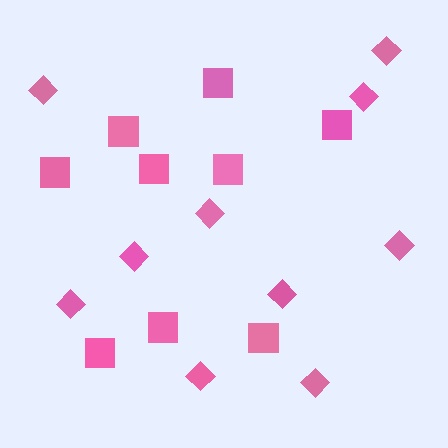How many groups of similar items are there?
There are 2 groups: one group of diamonds (10) and one group of squares (9).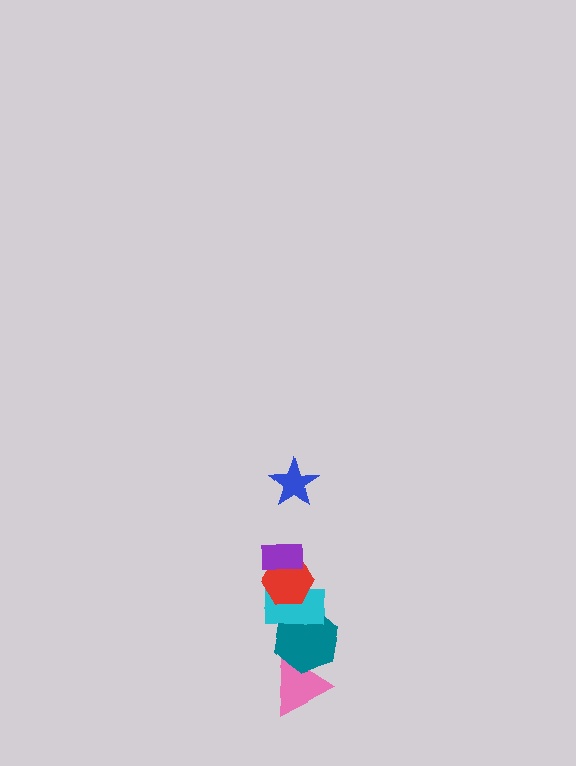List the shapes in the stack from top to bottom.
From top to bottom: the blue star, the purple rectangle, the red hexagon, the cyan rectangle, the teal hexagon, the pink triangle.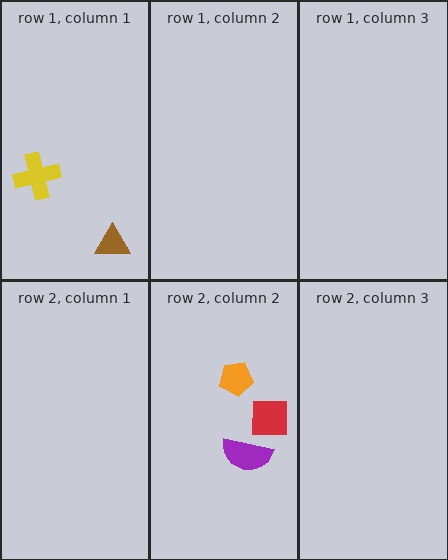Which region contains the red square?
The row 2, column 2 region.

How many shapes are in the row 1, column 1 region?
2.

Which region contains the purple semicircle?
The row 2, column 2 region.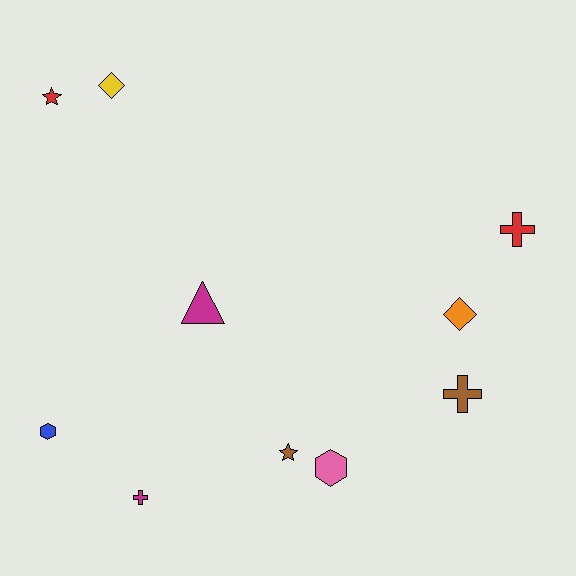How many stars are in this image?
There are 2 stars.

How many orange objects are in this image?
There is 1 orange object.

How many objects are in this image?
There are 10 objects.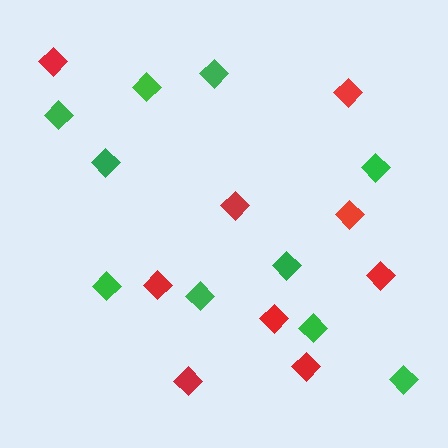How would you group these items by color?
There are 2 groups: one group of red diamonds (9) and one group of green diamonds (10).